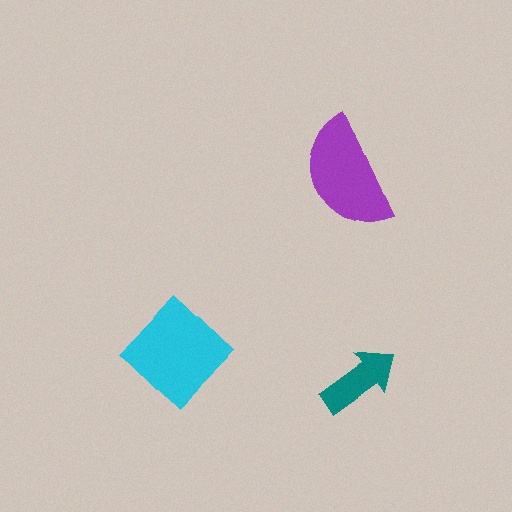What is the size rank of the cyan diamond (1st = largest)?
1st.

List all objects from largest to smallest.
The cyan diamond, the purple semicircle, the teal arrow.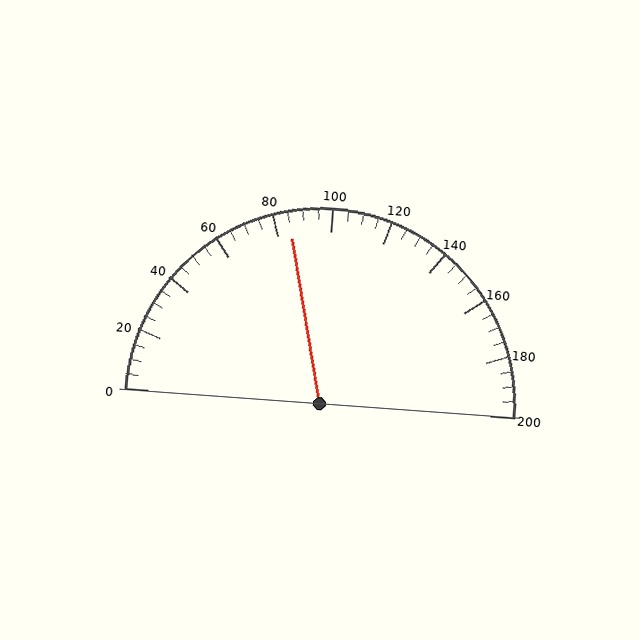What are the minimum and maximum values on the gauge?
The gauge ranges from 0 to 200.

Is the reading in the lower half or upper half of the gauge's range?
The reading is in the lower half of the range (0 to 200).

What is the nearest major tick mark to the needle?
The nearest major tick mark is 80.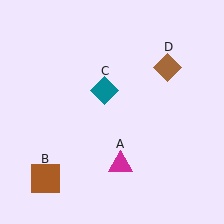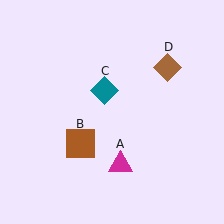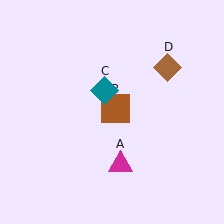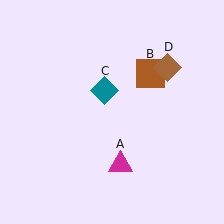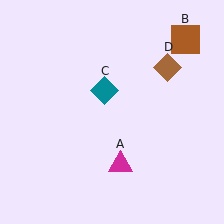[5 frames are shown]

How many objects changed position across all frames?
1 object changed position: brown square (object B).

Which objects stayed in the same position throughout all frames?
Magenta triangle (object A) and teal diamond (object C) and brown diamond (object D) remained stationary.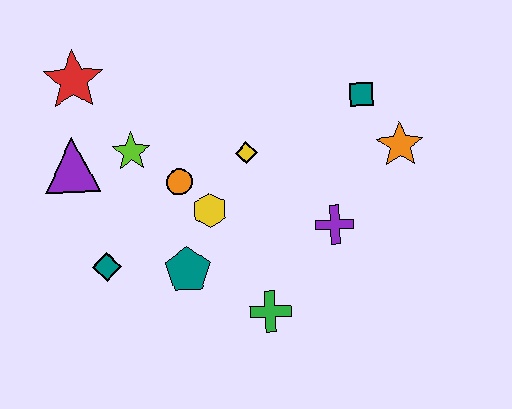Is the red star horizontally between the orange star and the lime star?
No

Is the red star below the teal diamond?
No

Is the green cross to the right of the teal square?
No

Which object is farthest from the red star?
The orange star is farthest from the red star.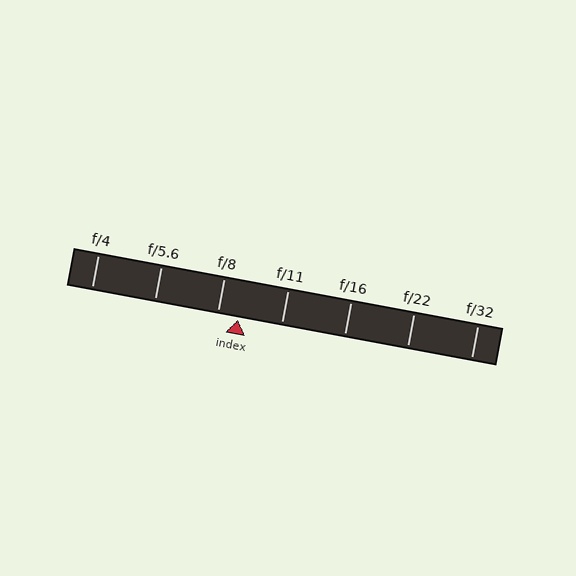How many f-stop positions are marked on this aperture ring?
There are 7 f-stop positions marked.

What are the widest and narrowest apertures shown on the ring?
The widest aperture shown is f/4 and the narrowest is f/32.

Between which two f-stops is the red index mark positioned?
The index mark is between f/8 and f/11.